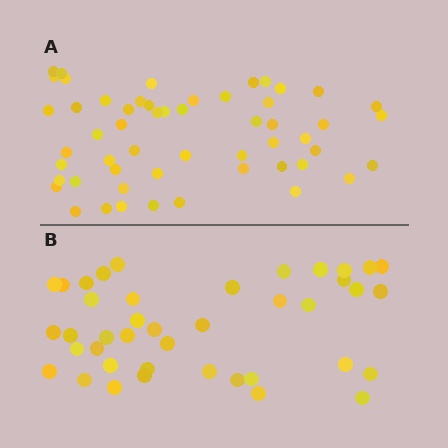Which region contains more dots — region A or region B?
Region A (the top region) has more dots.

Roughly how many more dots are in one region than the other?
Region A has approximately 15 more dots than region B.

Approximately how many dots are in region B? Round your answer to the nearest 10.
About 40 dots. (The exact count is 41, which rounds to 40.)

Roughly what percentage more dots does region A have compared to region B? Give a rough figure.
About 30% more.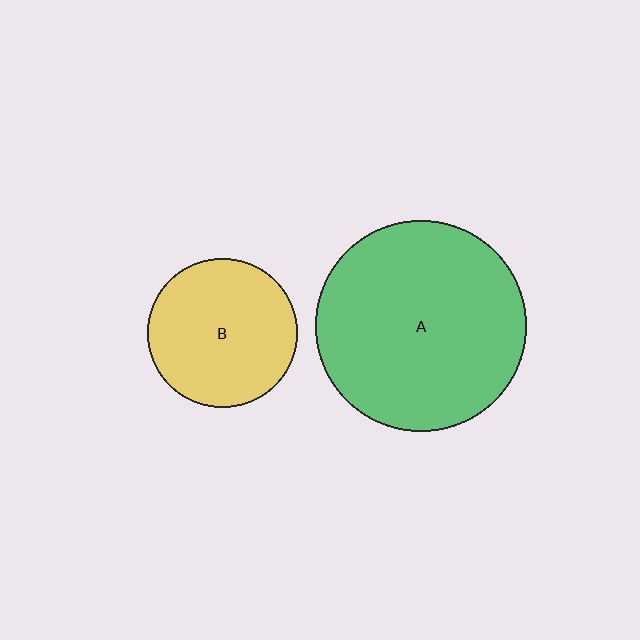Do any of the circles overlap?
No, none of the circles overlap.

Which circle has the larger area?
Circle A (green).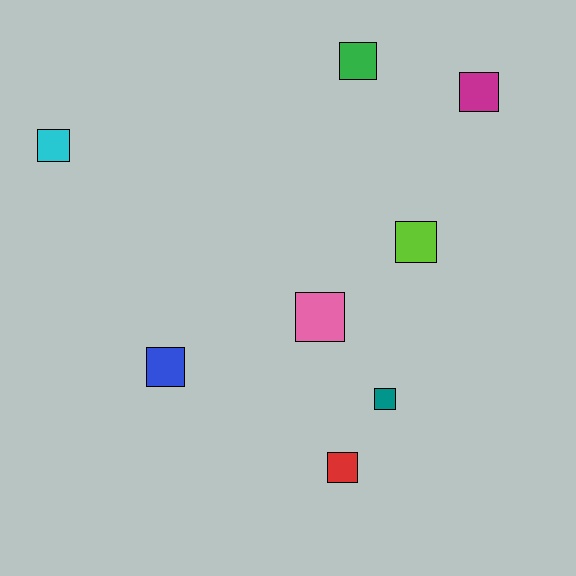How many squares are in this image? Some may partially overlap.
There are 8 squares.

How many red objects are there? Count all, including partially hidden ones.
There is 1 red object.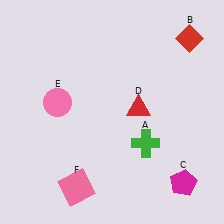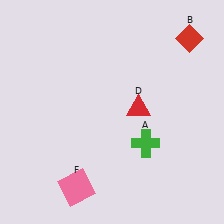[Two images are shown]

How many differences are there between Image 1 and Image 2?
There are 2 differences between the two images.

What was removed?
The pink circle (E), the magenta pentagon (C) were removed in Image 2.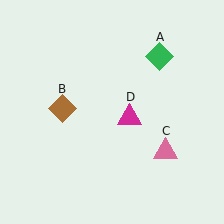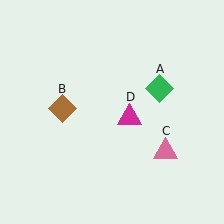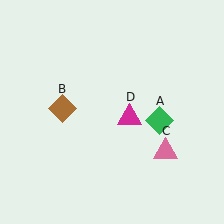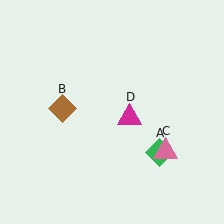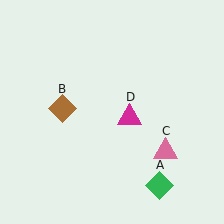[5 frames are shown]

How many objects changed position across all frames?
1 object changed position: green diamond (object A).